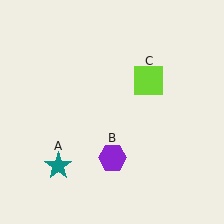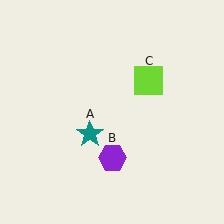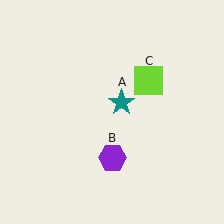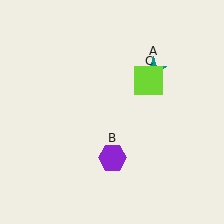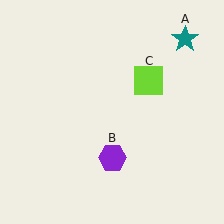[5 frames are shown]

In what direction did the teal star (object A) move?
The teal star (object A) moved up and to the right.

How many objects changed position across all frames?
1 object changed position: teal star (object A).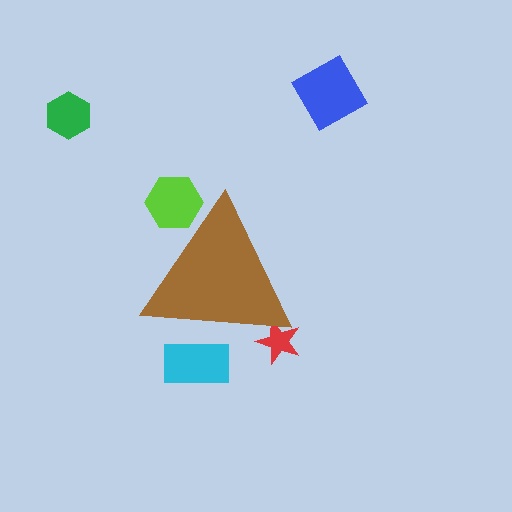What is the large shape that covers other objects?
A brown triangle.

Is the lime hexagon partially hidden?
Yes, the lime hexagon is partially hidden behind the brown triangle.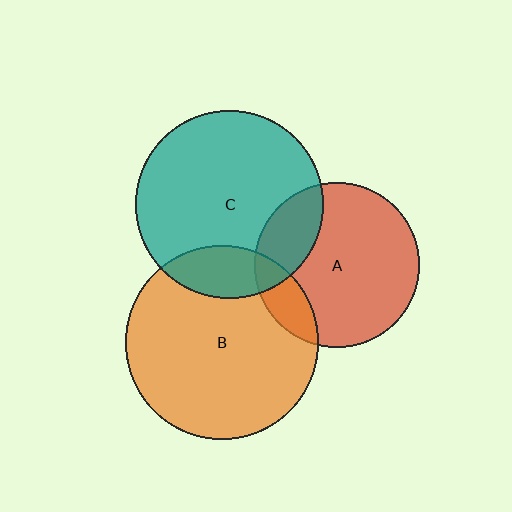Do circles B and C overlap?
Yes.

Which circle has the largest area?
Circle B (orange).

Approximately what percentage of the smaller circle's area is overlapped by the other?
Approximately 15%.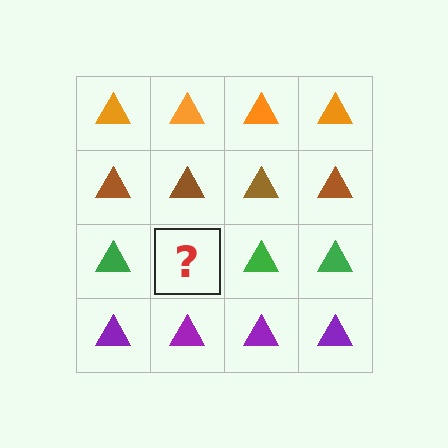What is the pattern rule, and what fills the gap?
The rule is that each row has a consistent color. The gap should be filled with a green triangle.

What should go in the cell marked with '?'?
The missing cell should contain a green triangle.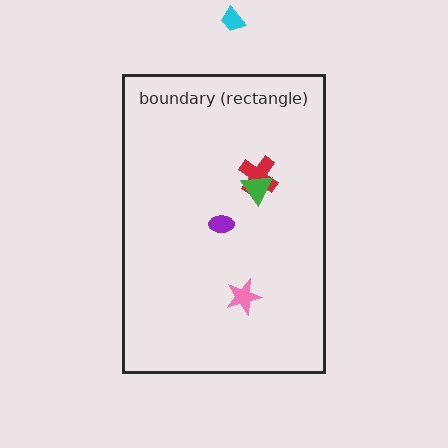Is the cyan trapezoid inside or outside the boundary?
Outside.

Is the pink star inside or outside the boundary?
Inside.